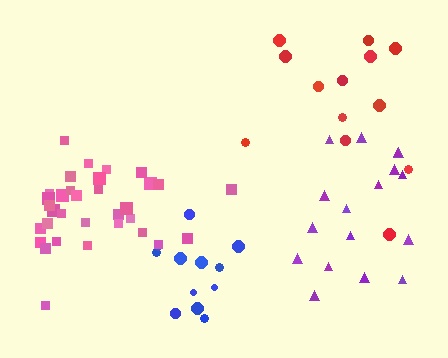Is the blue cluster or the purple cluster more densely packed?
Blue.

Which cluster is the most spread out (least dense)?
Red.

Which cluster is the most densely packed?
Blue.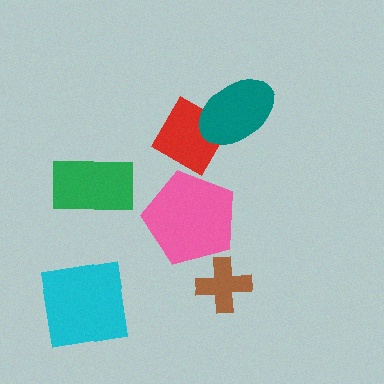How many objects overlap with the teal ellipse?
1 object overlaps with the teal ellipse.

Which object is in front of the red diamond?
The teal ellipse is in front of the red diamond.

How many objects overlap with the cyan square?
0 objects overlap with the cyan square.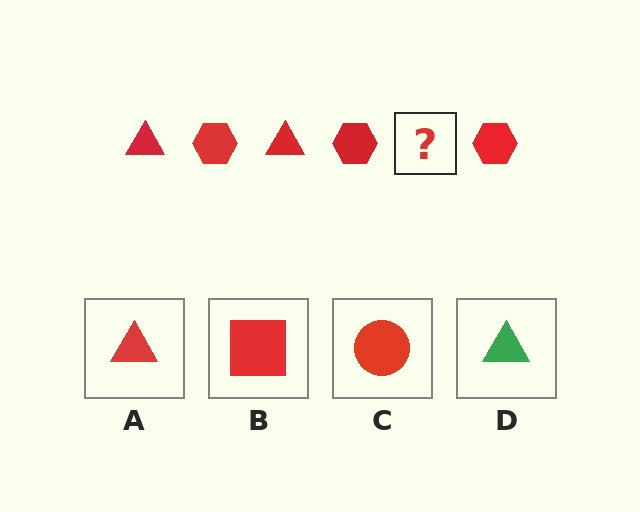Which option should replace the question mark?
Option A.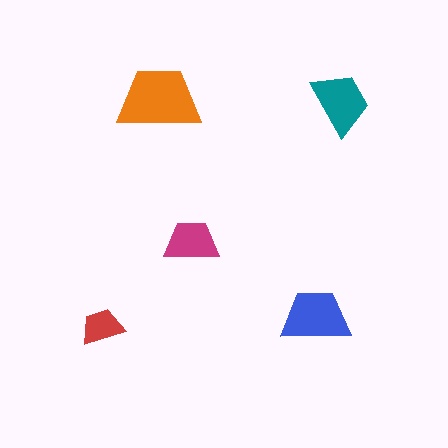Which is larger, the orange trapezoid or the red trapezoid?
The orange one.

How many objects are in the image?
There are 5 objects in the image.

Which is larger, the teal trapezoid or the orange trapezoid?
The orange one.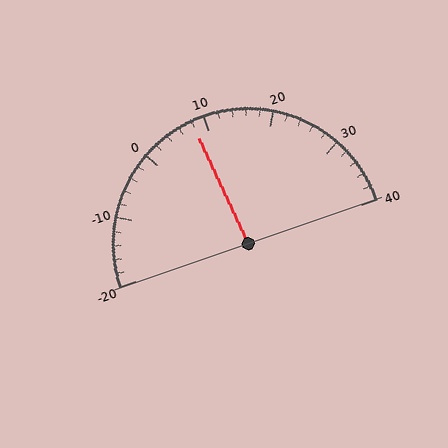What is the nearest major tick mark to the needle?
The nearest major tick mark is 10.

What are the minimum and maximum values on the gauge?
The gauge ranges from -20 to 40.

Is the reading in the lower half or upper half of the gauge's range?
The reading is in the lower half of the range (-20 to 40).